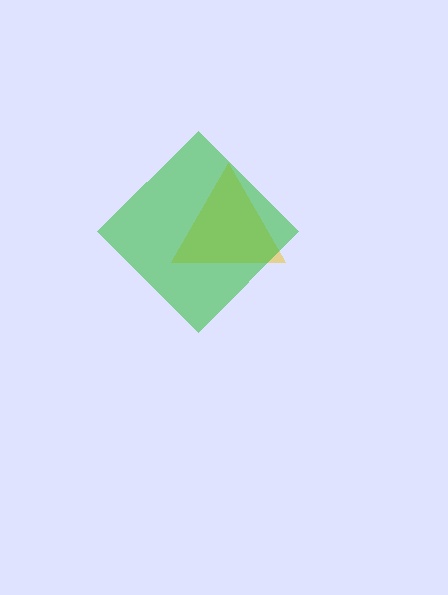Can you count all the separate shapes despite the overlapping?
Yes, there are 2 separate shapes.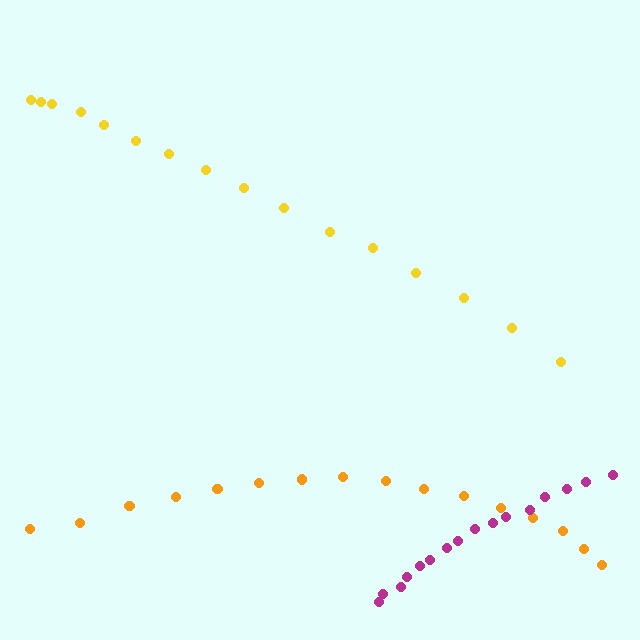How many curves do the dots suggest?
There are 3 distinct paths.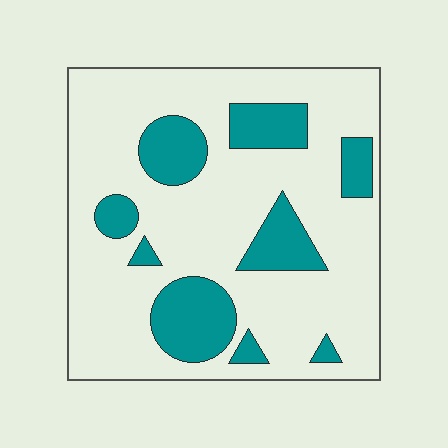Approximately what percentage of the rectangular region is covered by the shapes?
Approximately 25%.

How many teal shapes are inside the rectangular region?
9.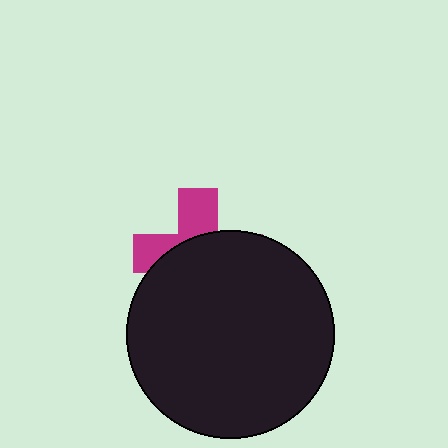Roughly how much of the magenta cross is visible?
A small part of it is visible (roughly 36%).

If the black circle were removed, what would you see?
You would see the complete magenta cross.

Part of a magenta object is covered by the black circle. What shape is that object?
It is a cross.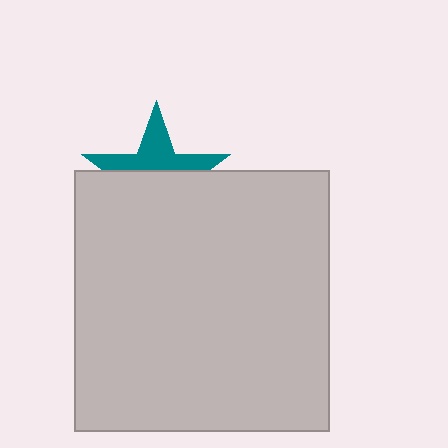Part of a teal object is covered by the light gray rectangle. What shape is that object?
It is a star.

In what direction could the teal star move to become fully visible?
The teal star could move up. That would shift it out from behind the light gray rectangle entirely.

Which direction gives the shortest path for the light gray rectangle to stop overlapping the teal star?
Moving down gives the shortest separation.